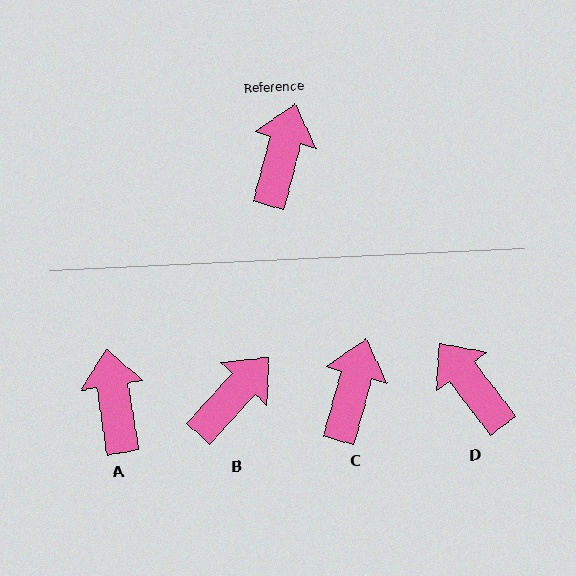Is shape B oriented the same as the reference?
No, it is off by about 28 degrees.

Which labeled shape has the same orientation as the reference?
C.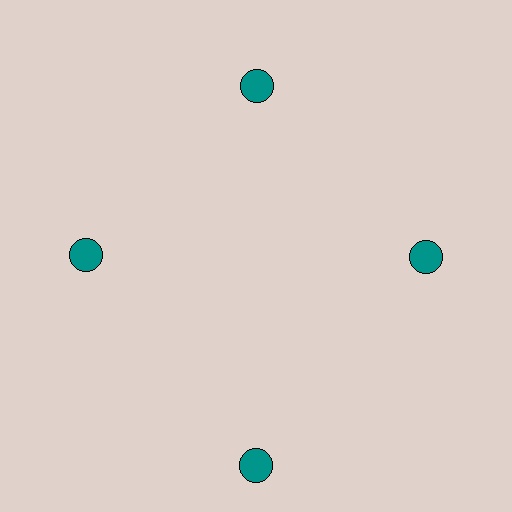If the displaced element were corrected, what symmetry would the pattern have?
It would have 4-fold rotational symmetry — the pattern would map onto itself every 90 degrees.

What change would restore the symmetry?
The symmetry would be restored by moving it inward, back onto the ring so that all 4 circles sit at equal angles and equal distance from the center.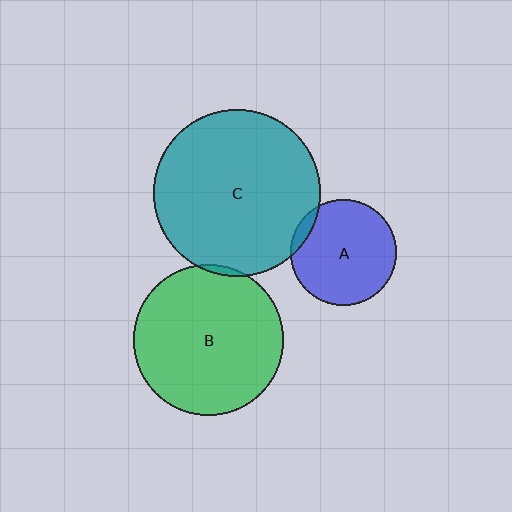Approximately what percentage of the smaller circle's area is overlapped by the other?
Approximately 5%.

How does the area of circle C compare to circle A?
Approximately 2.5 times.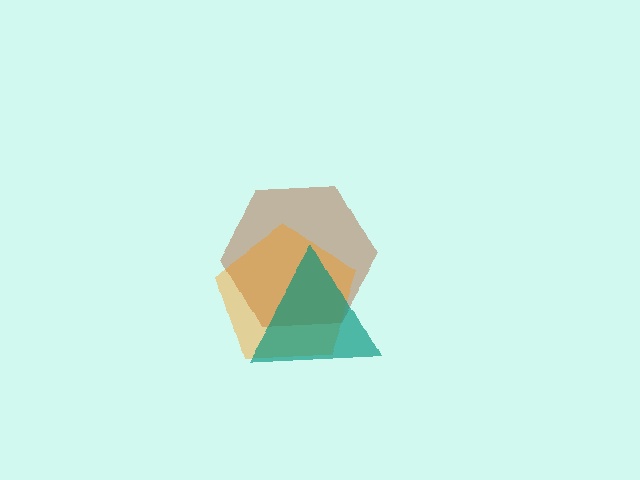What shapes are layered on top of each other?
The layered shapes are: a brown hexagon, an orange pentagon, a teal triangle.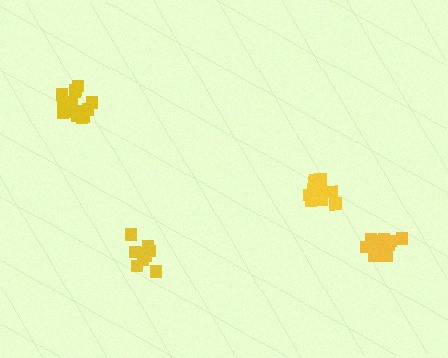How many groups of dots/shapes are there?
There are 4 groups.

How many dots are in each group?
Group 1: 13 dots, Group 2: 16 dots, Group 3: 10 dots, Group 4: 15 dots (54 total).